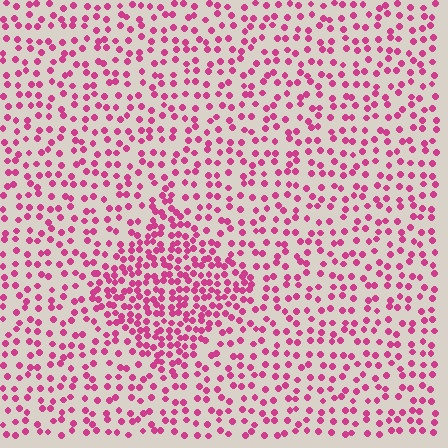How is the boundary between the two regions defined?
The boundary is defined by a change in element density (approximately 2.0x ratio). All elements are the same color, size, and shape.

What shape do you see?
I see a diamond.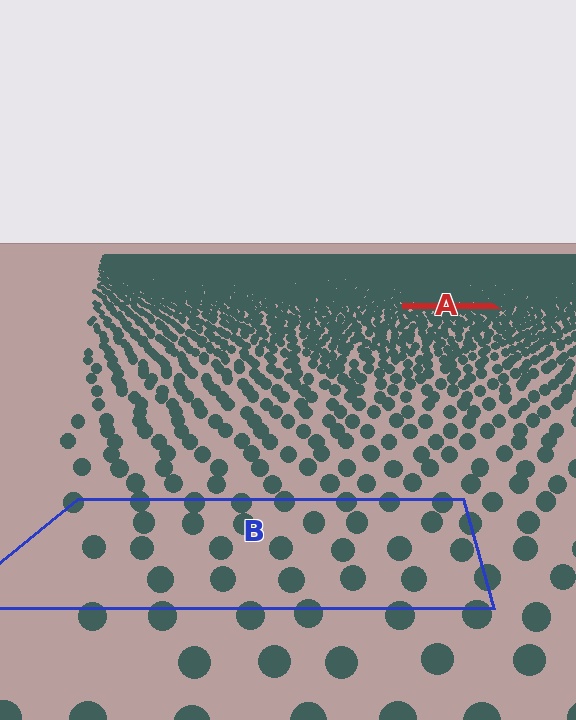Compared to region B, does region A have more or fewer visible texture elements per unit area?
Region A has more texture elements per unit area — they are packed more densely because it is farther away.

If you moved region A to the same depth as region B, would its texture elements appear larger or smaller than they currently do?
They would appear larger. At a closer depth, the same texture elements are projected at a bigger on-screen size.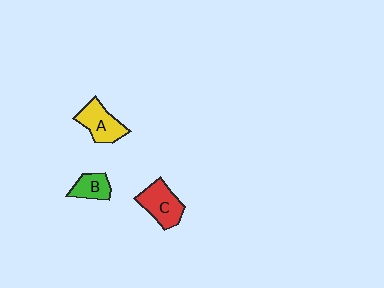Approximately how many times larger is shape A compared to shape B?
Approximately 1.5 times.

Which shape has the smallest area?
Shape B (green).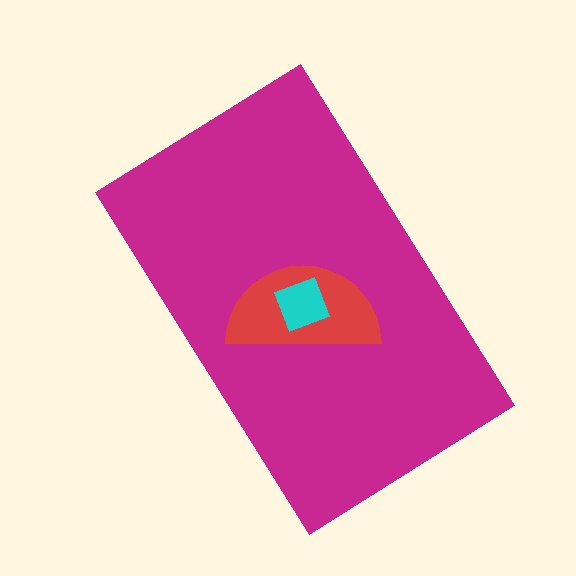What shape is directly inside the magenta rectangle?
The red semicircle.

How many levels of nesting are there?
3.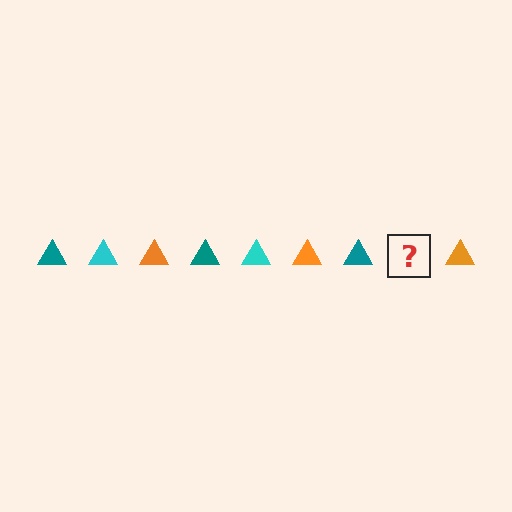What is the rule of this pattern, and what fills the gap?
The rule is that the pattern cycles through teal, cyan, orange triangles. The gap should be filled with a cyan triangle.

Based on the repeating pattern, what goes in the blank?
The blank should be a cyan triangle.